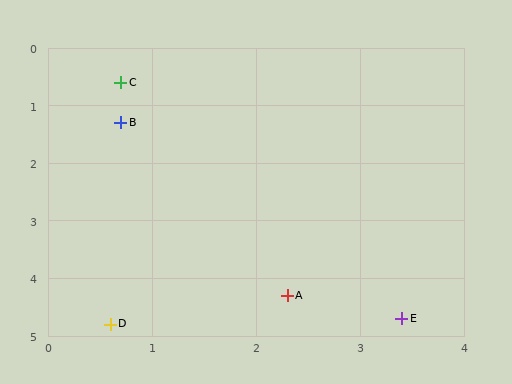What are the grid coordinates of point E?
Point E is at approximately (3.4, 4.7).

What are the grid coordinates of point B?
Point B is at approximately (0.7, 1.3).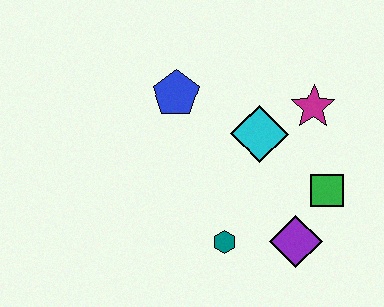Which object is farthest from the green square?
The blue pentagon is farthest from the green square.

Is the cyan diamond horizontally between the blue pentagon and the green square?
Yes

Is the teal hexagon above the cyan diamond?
No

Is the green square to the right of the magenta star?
Yes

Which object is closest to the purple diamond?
The green square is closest to the purple diamond.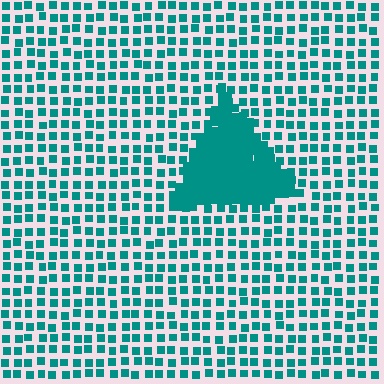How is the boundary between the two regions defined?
The boundary is defined by a change in element density (approximately 2.8x ratio). All elements are the same color, size, and shape.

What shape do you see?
I see a triangle.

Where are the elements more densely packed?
The elements are more densely packed inside the triangle boundary.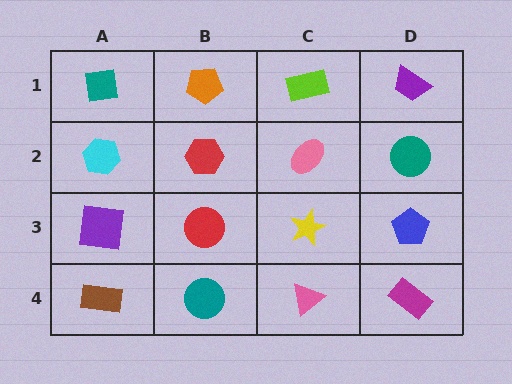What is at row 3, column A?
A purple square.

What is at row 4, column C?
A pink triangle.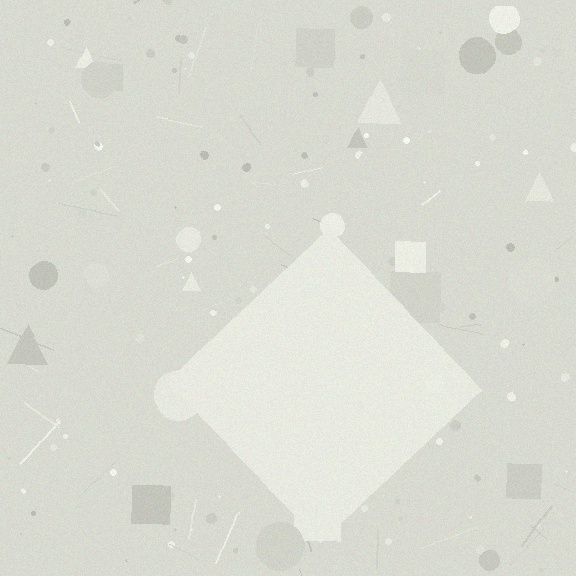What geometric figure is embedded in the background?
A diamond is embedded in the background.